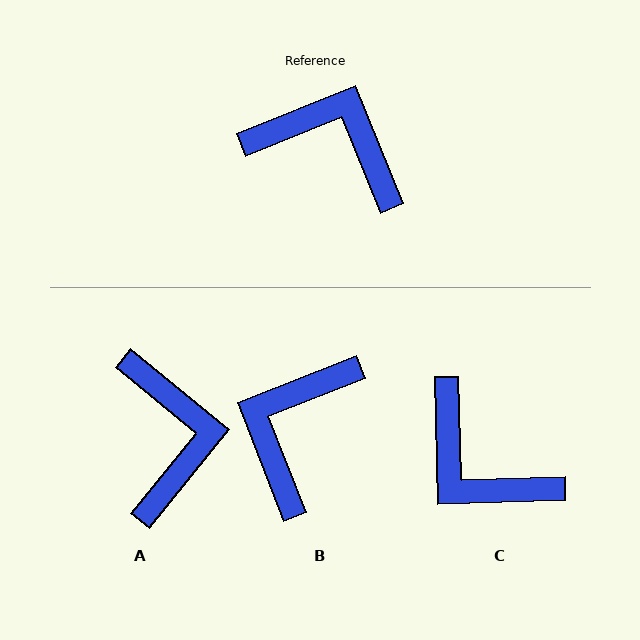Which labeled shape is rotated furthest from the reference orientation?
C, about 159 degrees away.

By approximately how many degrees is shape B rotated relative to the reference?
Approximately 89 degrees counter-clockwise.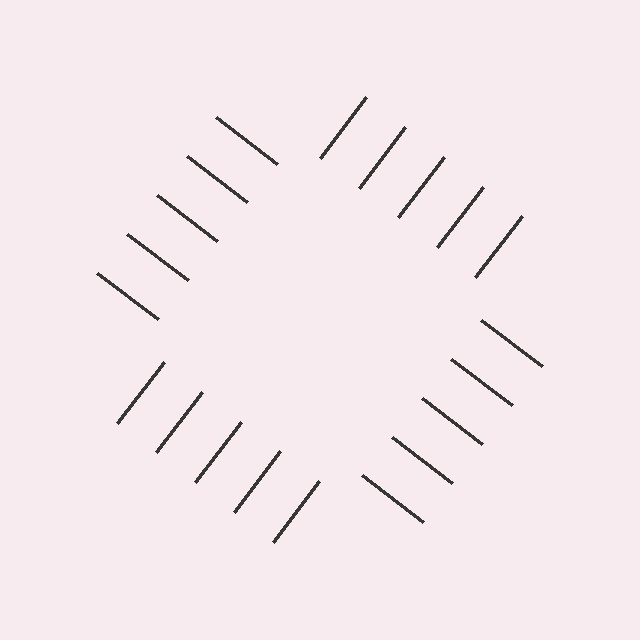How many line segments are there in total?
20 — 5 along each of the 4 edges.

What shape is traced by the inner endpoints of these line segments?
An illusory square — the line segments terminate on its edges but no continuous stroke is drawn.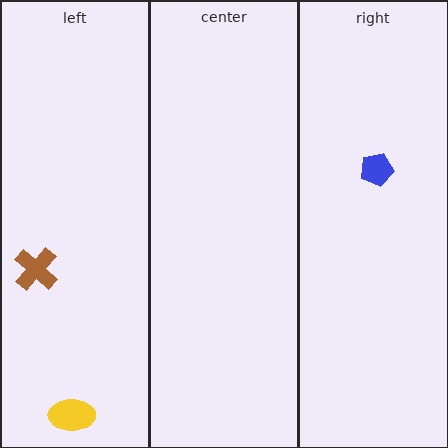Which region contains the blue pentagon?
The right region.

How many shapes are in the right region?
1.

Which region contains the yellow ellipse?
The left region.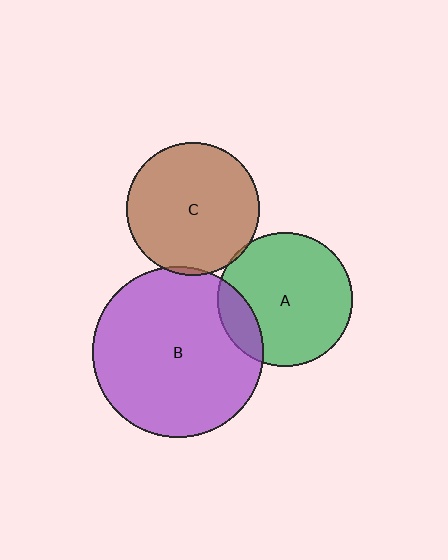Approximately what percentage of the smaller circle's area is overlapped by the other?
Approximately 15%.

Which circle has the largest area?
Circle B (purple).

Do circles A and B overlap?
Yes.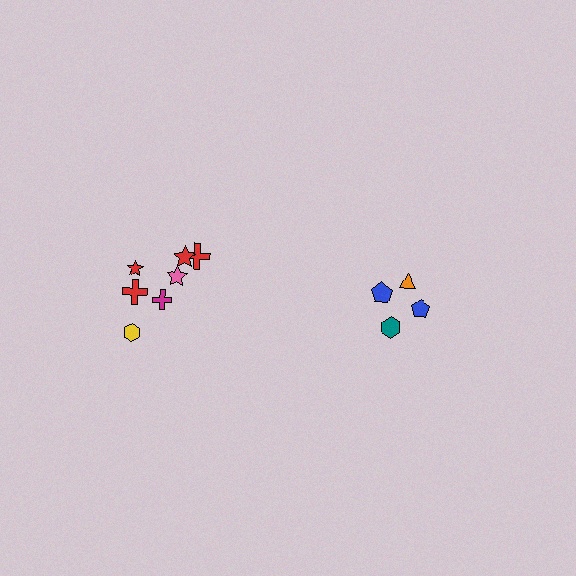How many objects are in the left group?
There are 7 objects.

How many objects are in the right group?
There are 4 objects.